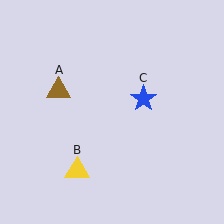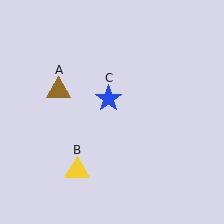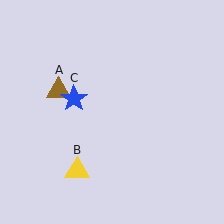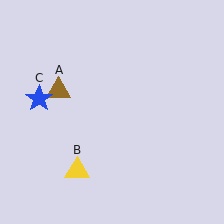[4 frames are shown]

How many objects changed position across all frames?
1 object changed position: blue star (object C).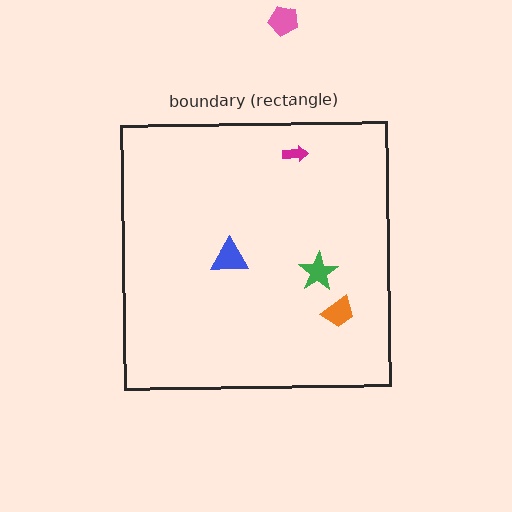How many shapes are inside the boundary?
4 inside, 1 outside.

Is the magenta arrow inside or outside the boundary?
Inside.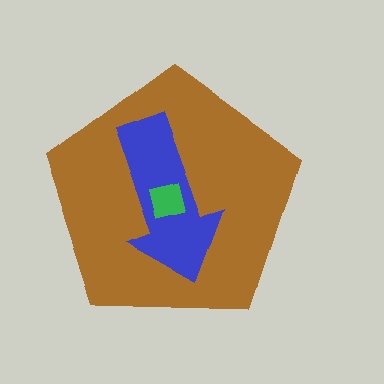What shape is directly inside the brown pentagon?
The blue arrow.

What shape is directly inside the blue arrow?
The green square.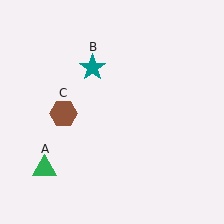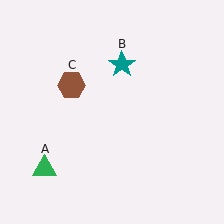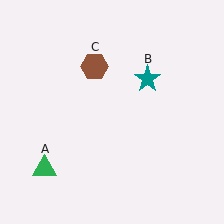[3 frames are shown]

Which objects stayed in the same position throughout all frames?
Green triangle (object A) remained stationary.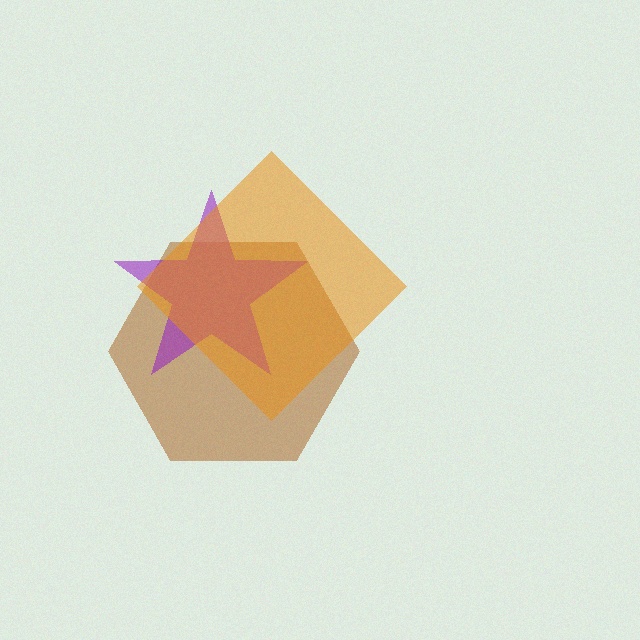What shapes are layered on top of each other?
The layered shapes are: a brown hexagon, a purple star, an orange diamond.